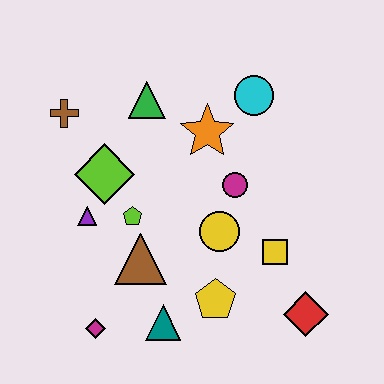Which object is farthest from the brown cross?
The red diamond is farthest from the brown cross.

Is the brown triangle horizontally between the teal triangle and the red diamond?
No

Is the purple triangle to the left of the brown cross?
No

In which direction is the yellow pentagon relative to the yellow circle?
The yellow pentagon is below the yellow circle.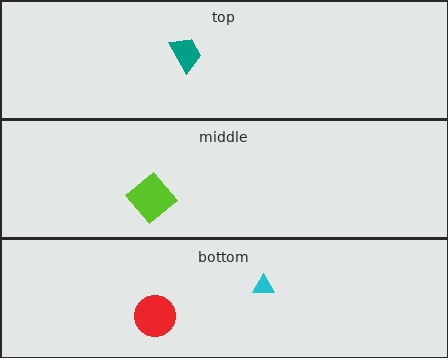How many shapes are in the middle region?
1.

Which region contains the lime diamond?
The middle region.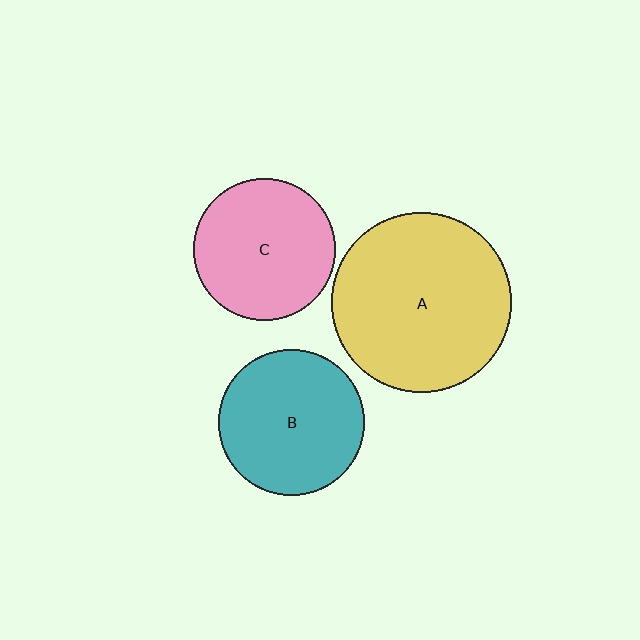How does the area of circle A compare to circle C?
Approximately 1.6 times.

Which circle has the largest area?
Circle A (yellow).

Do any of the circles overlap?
No, none of the circles overlap.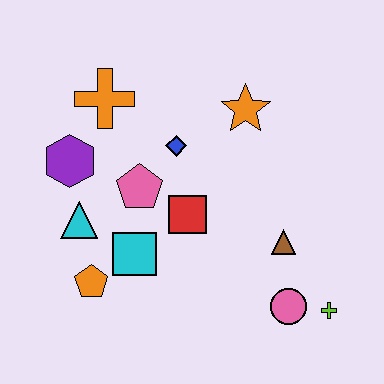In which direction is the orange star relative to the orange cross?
The orange star is to the right of the orange cross.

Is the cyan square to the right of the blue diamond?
No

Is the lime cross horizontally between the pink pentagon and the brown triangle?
No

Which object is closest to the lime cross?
The pink circle is closest to the lime cross.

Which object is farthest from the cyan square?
The lime cross is farthest from the cyan square.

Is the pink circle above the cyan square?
No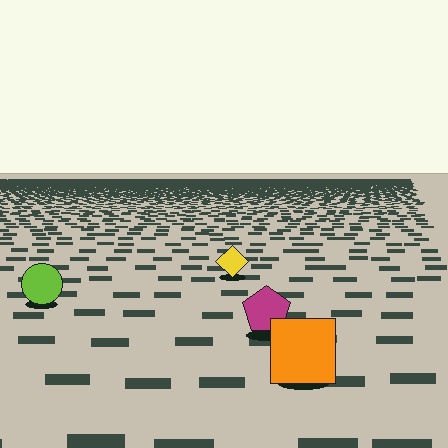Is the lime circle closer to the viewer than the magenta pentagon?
No. The magenta pentagon is closer — you can tell from the texture gradient: the ground texture is coarser near it.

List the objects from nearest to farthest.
From nearest to farthest: the orange square, the magenta pentagon, the lime circle, the yellow diamond.